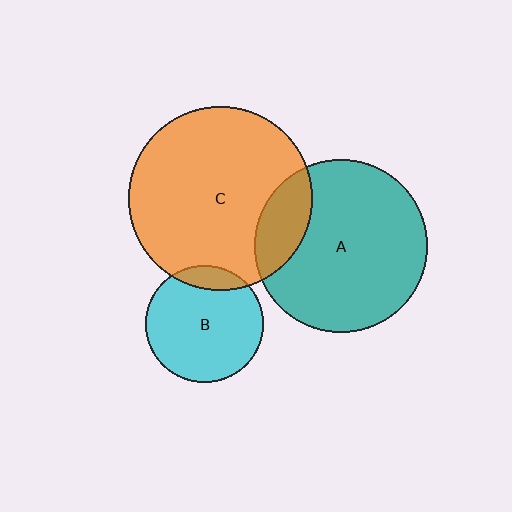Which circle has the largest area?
Circle C (orange).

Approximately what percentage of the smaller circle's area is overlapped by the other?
Approximately 10%.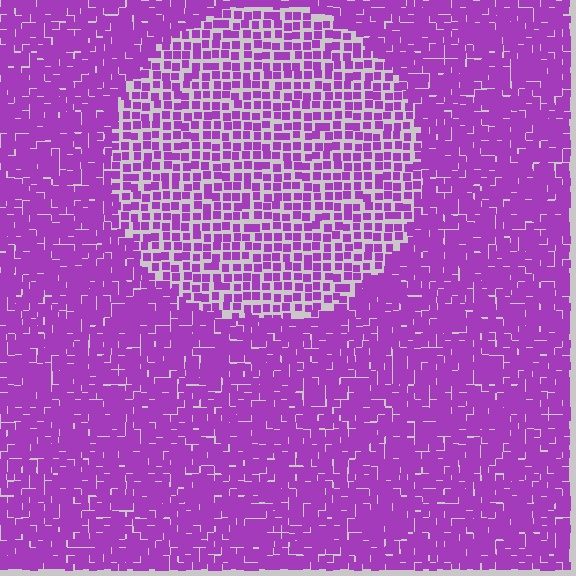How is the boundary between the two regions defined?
The boundary is defined by a change in element density (approximately 1.9x ratio). All elements are the same color, size, and shape.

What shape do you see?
I see a circle.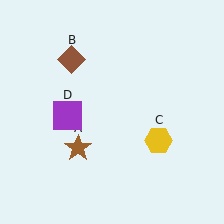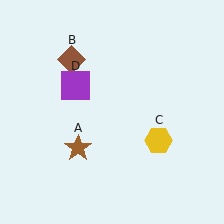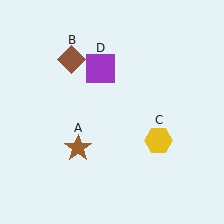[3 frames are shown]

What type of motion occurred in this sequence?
The purple square (object D) rotated clockwise around the center of the scene.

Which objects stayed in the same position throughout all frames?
Brown star (object A) and brown diamond (object B) and yellow hexagon (object C) remained stationary.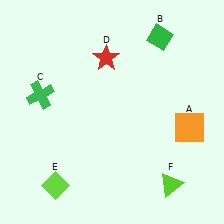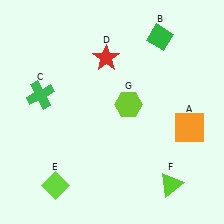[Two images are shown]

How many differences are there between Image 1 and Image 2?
There is 1 difference between the two images.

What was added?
A lime hexagon (G) was added in Image 2.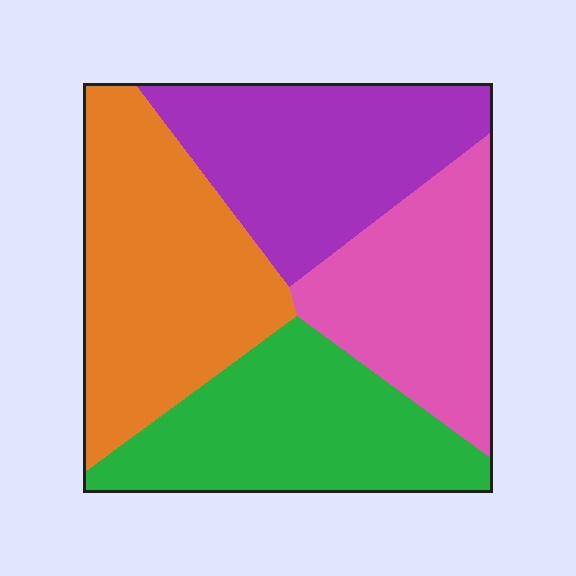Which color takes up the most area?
Orange, at roughly 30%.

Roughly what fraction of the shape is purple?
Purple covers roughly 25% of the shape.